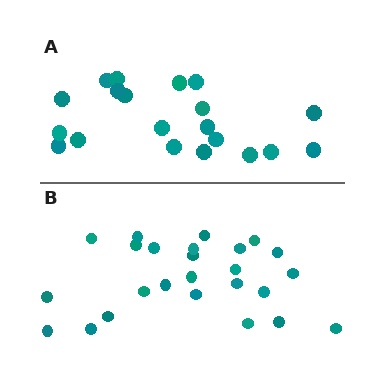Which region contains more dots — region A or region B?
Region B (the bottom region) has more dots.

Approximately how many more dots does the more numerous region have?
Region B has about 5 more dots than region A.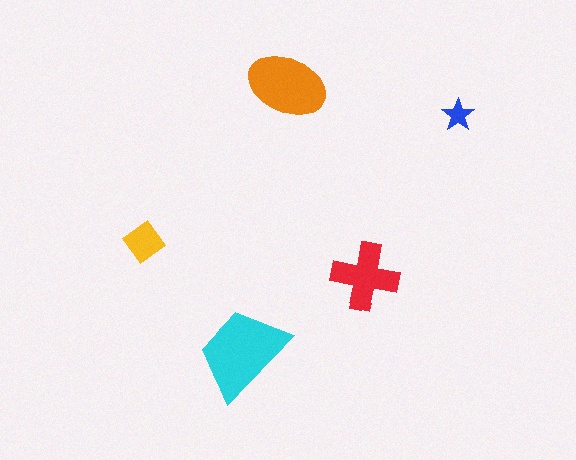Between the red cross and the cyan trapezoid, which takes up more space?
The cyan trapezoid.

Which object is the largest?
The cyan trapezoid.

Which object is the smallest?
The blue star.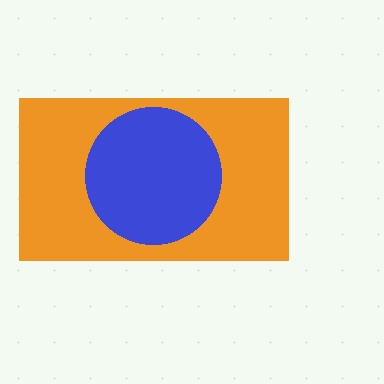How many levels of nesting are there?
2.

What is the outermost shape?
The orange rectangle.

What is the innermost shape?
The blue circle.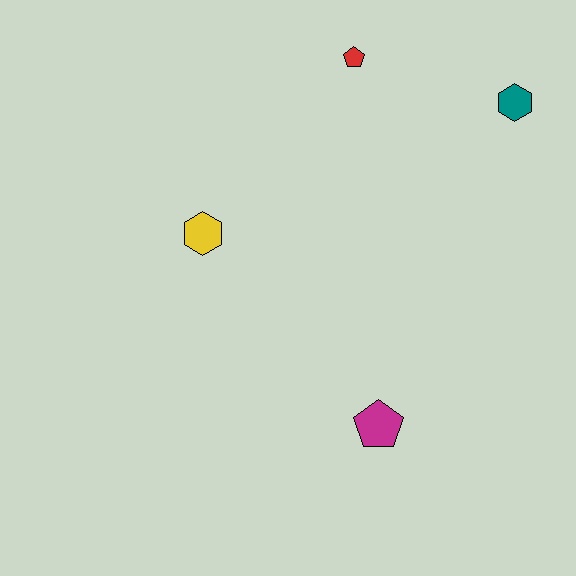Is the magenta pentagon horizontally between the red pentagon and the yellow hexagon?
No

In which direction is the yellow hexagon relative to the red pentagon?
The yellow hexagon is below the red pentagon.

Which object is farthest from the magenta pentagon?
The red pentagon is farthest from the magenta pentagon.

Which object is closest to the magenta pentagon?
The yellow hexagon is closest to the magenta pentagon.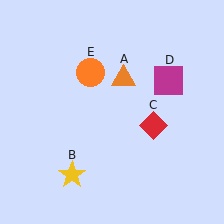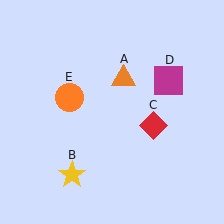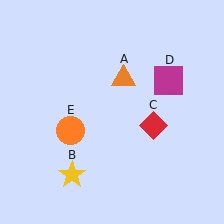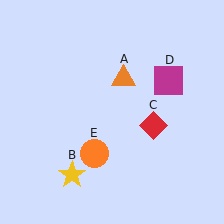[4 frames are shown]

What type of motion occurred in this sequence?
The orange circle (object E) rotated counterclockwise around the center of the scene.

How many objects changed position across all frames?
1 object changed position: orange circle (object E).